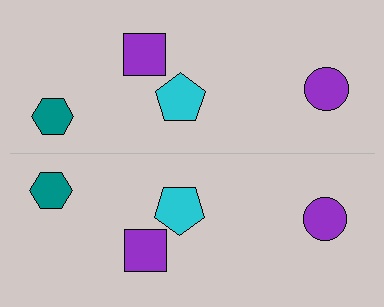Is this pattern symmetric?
Yes, this pattern has bilateral (reflection) symmetry.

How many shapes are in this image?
There are 8 shapes in this image.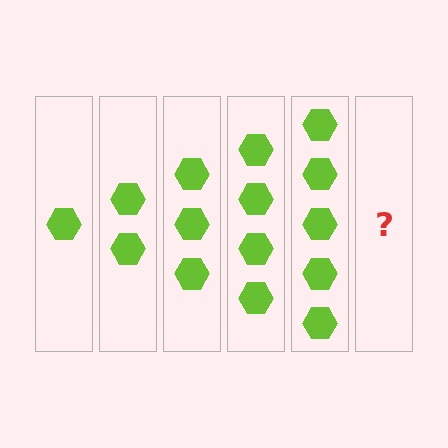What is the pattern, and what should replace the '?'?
The pattern is that each step adds one more hexagon. The '?' should be 6 hexagons.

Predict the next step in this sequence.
The next step is 6 hexagons.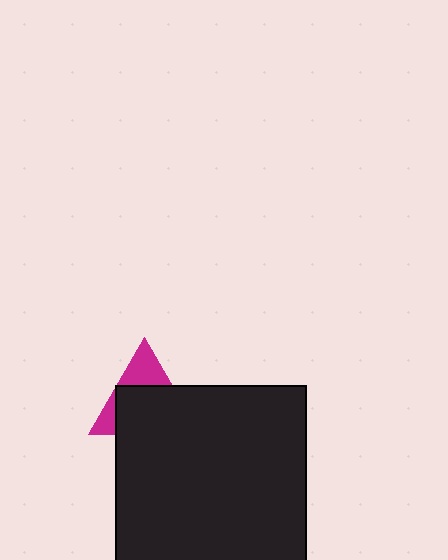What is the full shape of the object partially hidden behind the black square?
The partially hidden object is a magenta triangle.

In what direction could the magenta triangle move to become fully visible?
The magenta triangle could move up. That would shift it out from behind the black square entirely.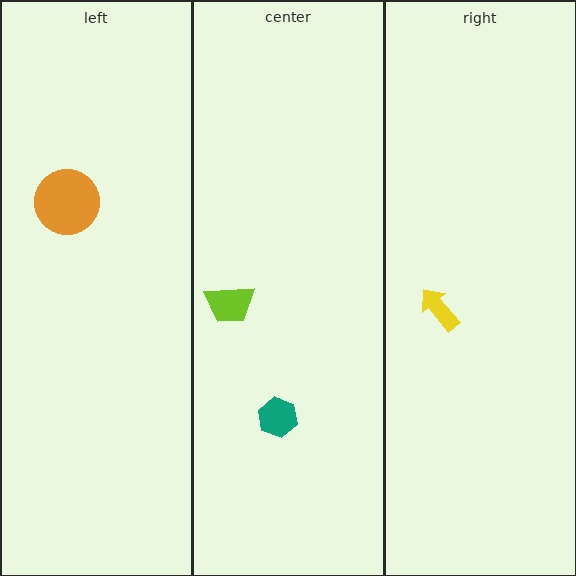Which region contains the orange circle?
The left region.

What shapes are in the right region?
The yellow arrow.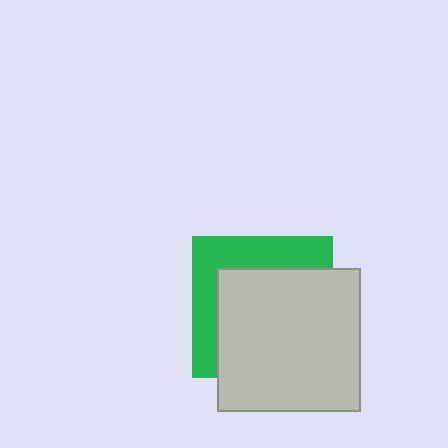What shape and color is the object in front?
The object in front is a light gray square.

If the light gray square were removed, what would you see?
You would see the complete green square.